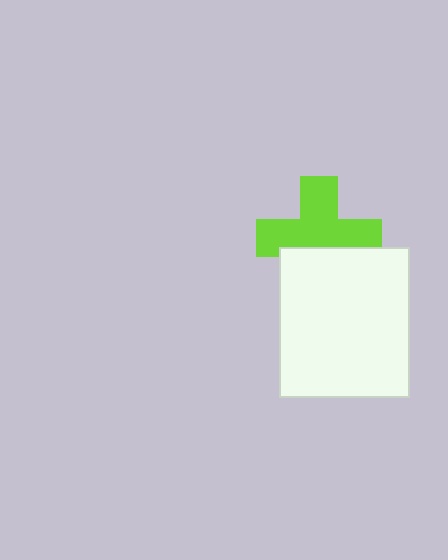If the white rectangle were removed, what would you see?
You would see the complete lime cross.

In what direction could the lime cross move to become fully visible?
The lime cross could move up. That would shift it out from behind the white rectangle entirely.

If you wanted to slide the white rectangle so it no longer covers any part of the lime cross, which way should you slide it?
Slide it down — that is the most direct way to separate the two shapes.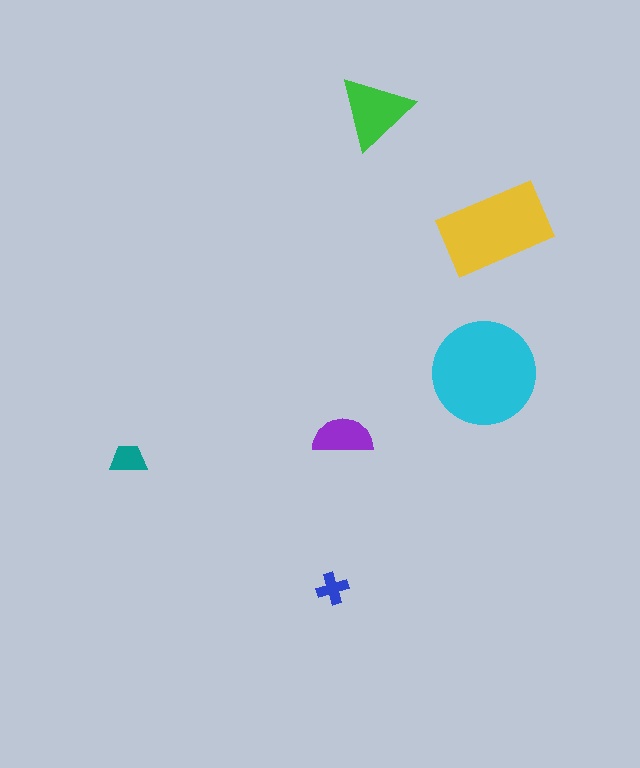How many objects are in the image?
There are 6 objects in the image.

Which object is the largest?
The cyan circle.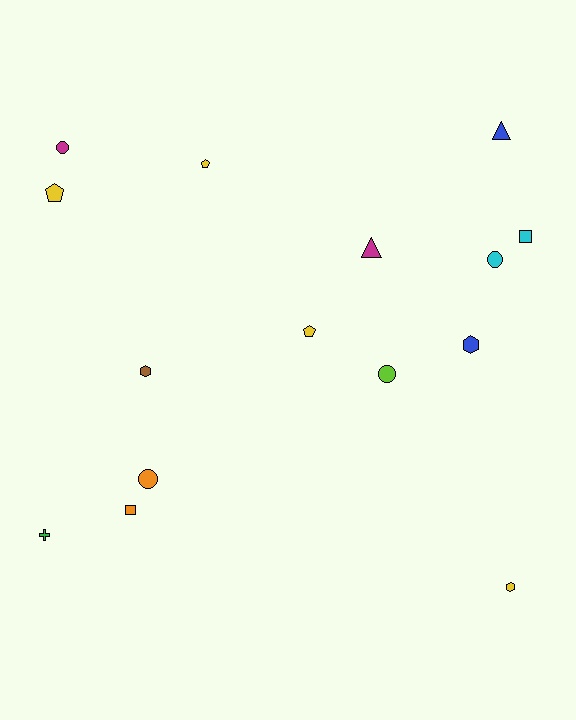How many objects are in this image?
There are 15 objects.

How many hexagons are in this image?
There are 3 hexagons.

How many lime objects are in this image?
There is 1 lime object.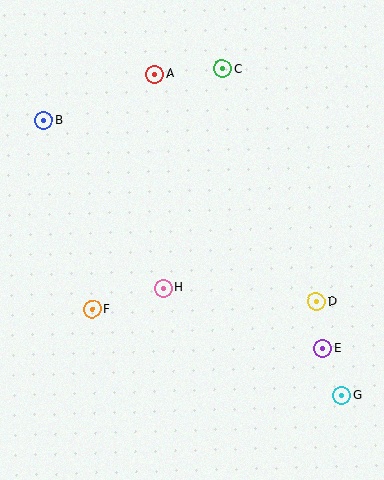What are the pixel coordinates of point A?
Point A is at (154, 74).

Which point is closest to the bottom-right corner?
Point G is closest to the bottom-right corner.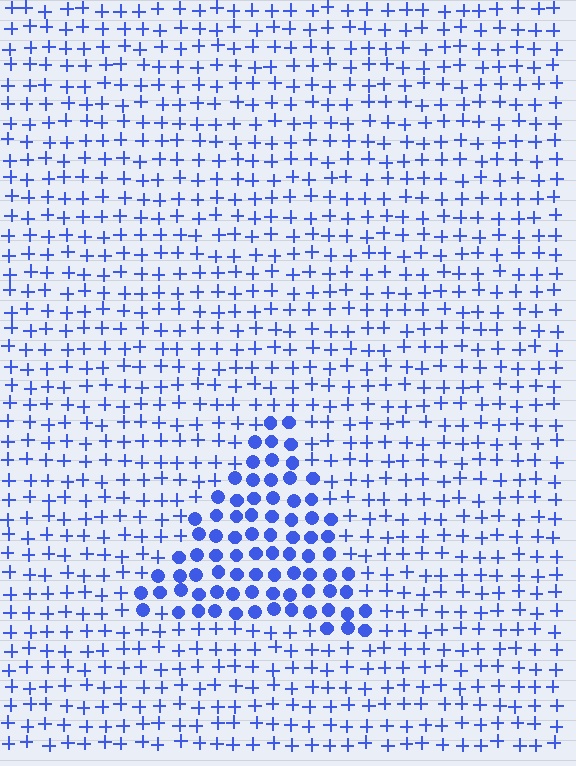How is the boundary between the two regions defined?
The boundary is defined by a change in element shape: circles inside vs. plus signs outside. All elements share the same color and spacing.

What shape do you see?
I see a triangle.